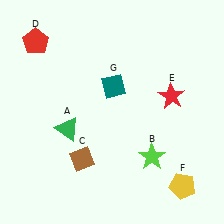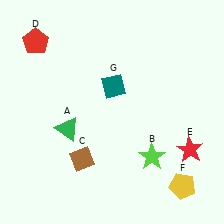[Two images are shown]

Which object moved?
The red star (E) moved down.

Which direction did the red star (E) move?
The red star (E) moved down.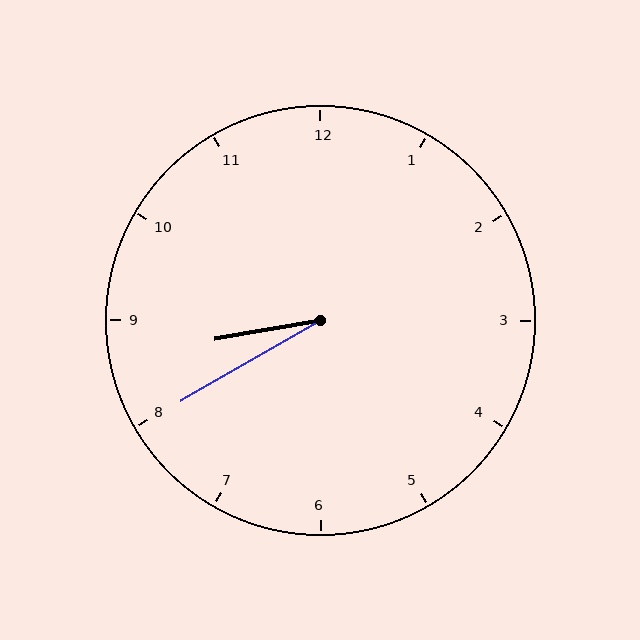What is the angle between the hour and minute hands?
Approximately 20 degrees.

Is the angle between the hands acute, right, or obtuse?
It is acute.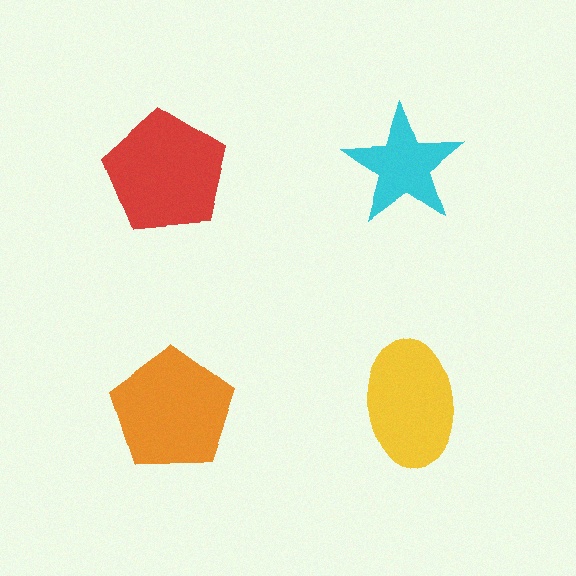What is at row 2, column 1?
An orange pentagon.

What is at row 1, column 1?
A red pentagon.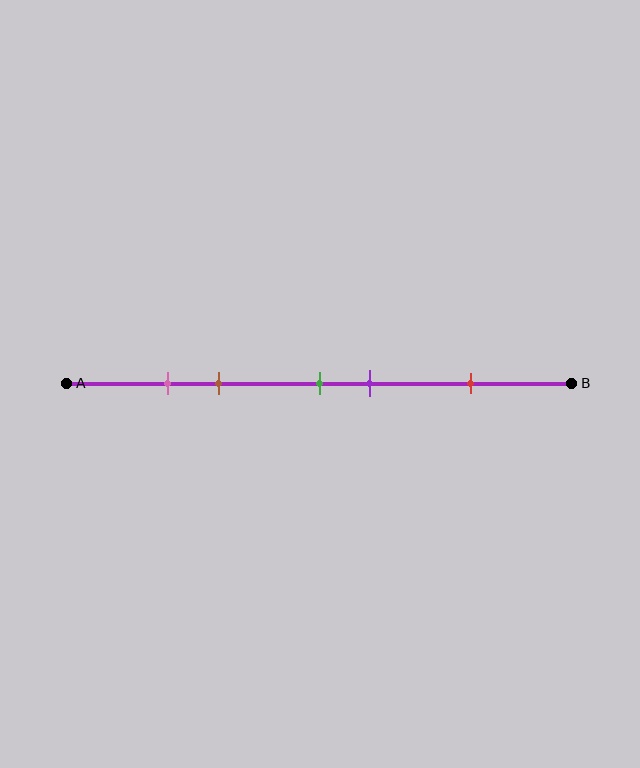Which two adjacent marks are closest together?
The pink and brown marks are the closest adjacent pair.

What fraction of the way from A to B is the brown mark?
The brown mark is approximately 30% (0.3) of the way from A to B.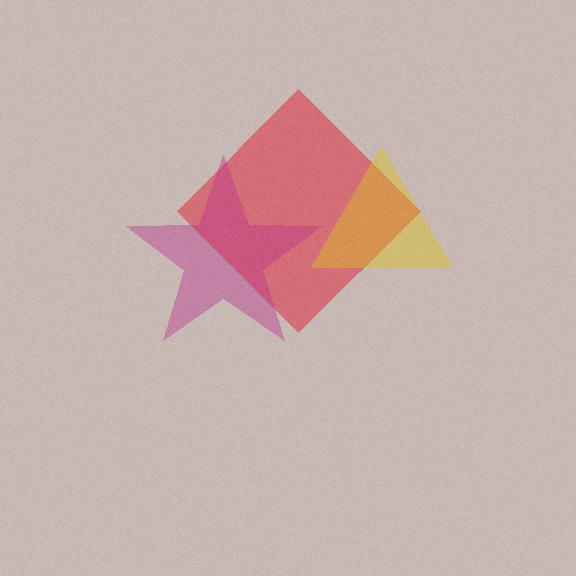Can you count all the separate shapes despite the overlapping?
Yes, there are 3 separate shapes.